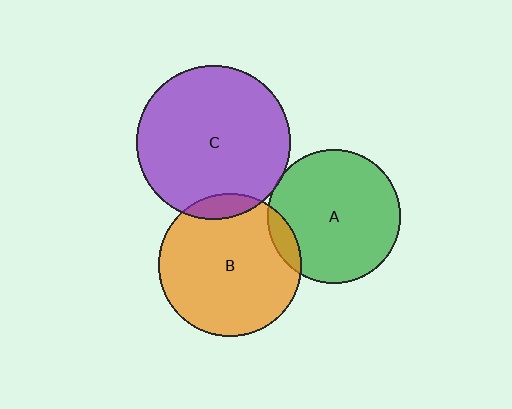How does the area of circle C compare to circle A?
Approximately 1.3 times.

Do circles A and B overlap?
Yes.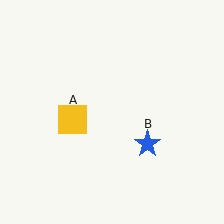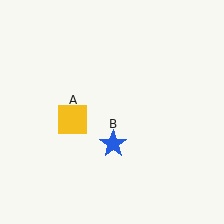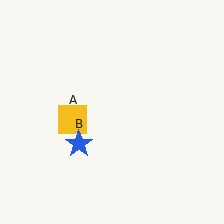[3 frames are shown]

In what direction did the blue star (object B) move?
The blue star (object B) moved left.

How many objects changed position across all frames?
1 object changed position: blue star (object B).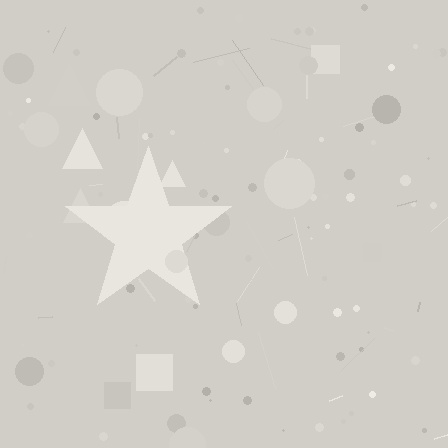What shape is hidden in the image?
A star is hidden in the image.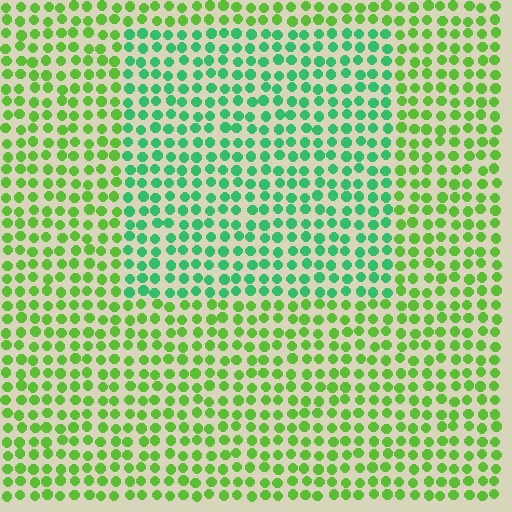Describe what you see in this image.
The image is filled with small lime elements in a uniform arrangement. A rectangle-shaped region is visible where the elements are tinted to a slightly different hue, forming a subtle color boundary.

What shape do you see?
I see a rectangle.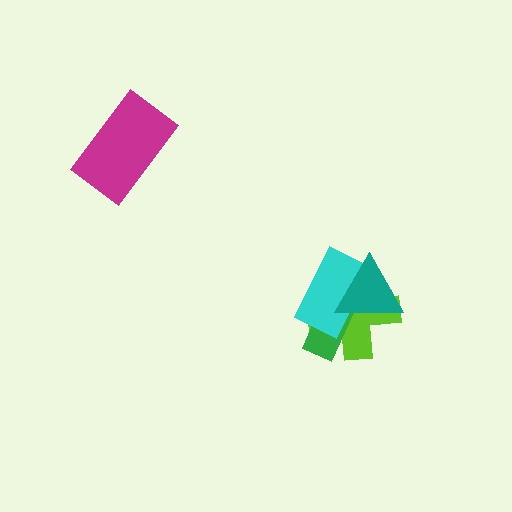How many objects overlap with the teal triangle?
3 objects overlap with the teal triangle.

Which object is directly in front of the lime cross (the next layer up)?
The green rectangle is directly in front of the lime cross.